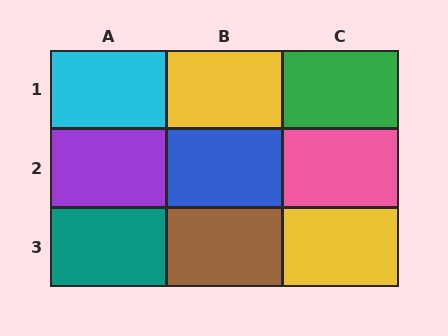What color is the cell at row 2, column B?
Blue.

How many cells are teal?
1 cell is teal.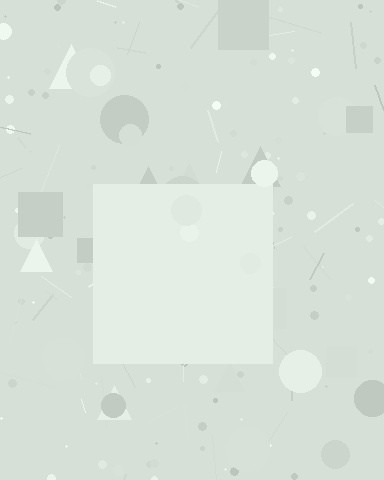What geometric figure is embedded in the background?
A square is embedded in the background.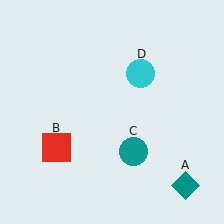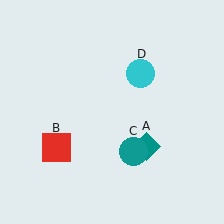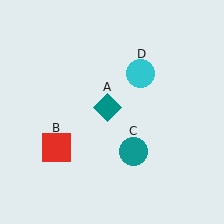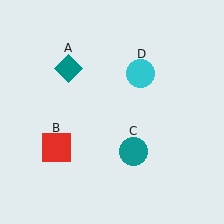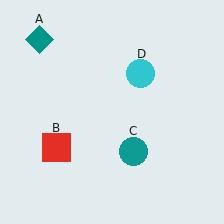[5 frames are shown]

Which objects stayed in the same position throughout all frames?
Red square (object B) and teal circle (object C) and cyan circle (object D) remained stationary.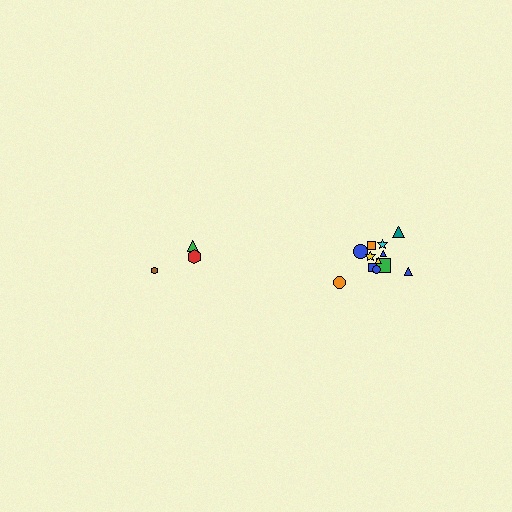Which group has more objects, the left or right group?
The right group.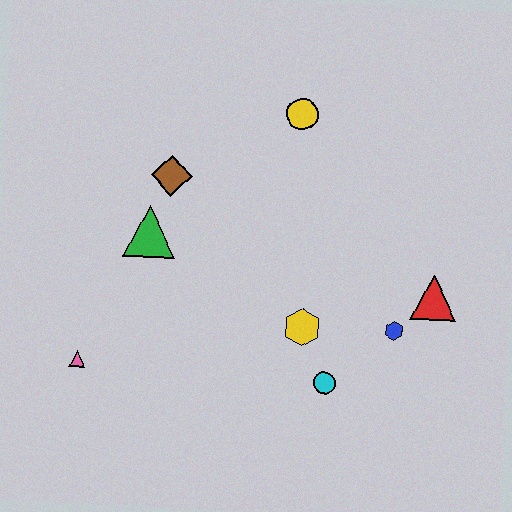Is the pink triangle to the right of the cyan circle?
No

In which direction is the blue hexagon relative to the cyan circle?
The blue hexagon is to the right of the cyan circle.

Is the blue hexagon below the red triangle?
Yes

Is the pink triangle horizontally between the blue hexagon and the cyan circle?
No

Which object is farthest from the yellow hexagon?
The pink triangle is farthest from the yellow hexagon.